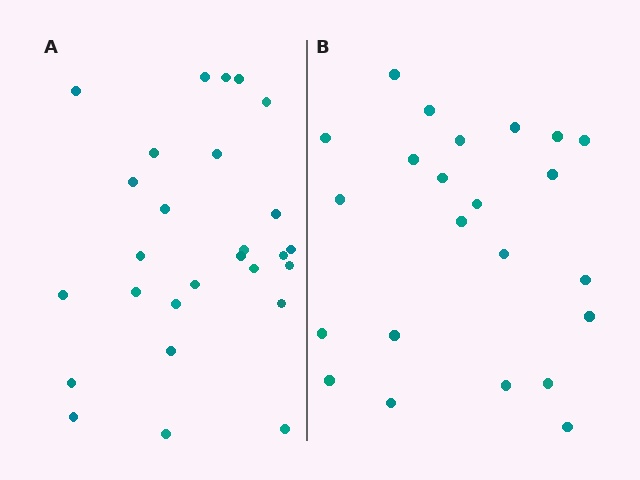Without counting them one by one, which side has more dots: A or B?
Region A (the left region) has more dots.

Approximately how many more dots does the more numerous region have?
Region A has about 4 more dots than region B.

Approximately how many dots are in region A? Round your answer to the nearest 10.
About 30 dots. (The exact count is 27, which rounds to 30.)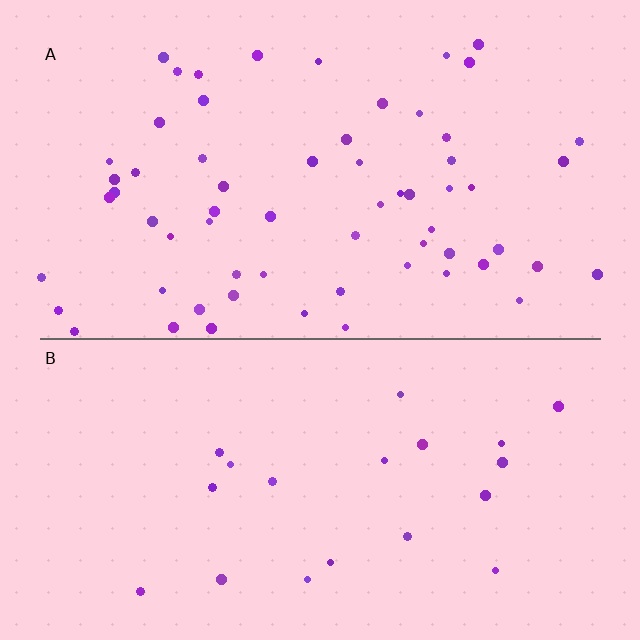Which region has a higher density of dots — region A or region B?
A (the top).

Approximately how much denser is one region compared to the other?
Approximately 3.1× — region A over region B.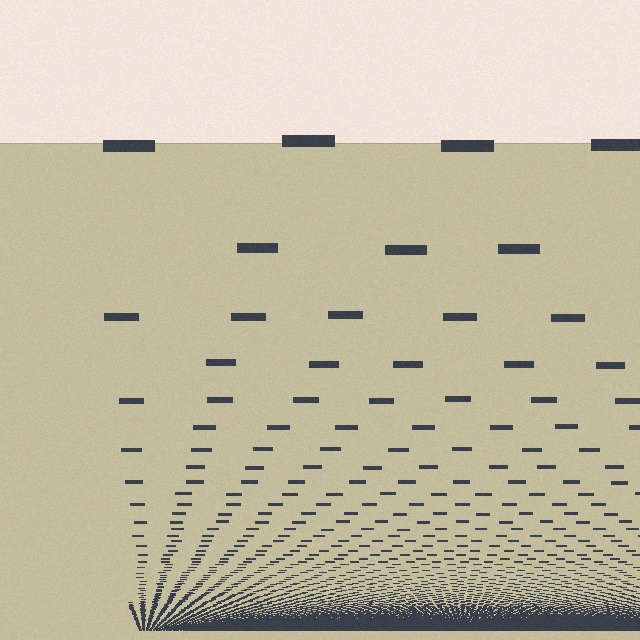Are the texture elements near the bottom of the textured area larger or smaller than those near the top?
Smaller. The gradient is inverted — elements near the bottom are smaller and denser.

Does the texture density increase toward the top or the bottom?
Density increases toward the bottom.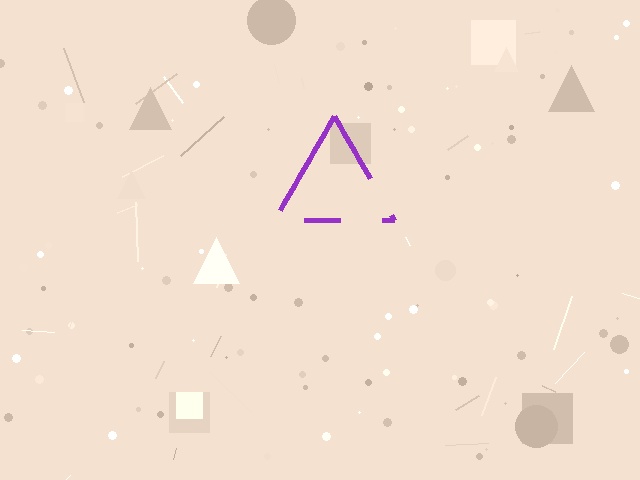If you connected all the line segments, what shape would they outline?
They would outline a triangle.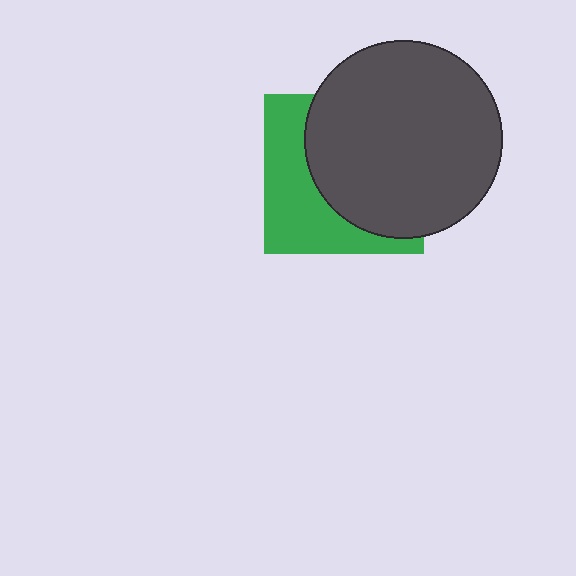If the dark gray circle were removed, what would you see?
You would see the complete green square.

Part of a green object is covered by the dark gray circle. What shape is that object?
It is a square.